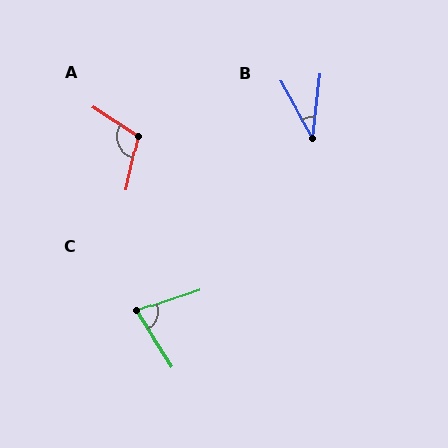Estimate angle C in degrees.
Approximately 77 degrees.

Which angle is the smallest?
B, at approximately 36 degrees.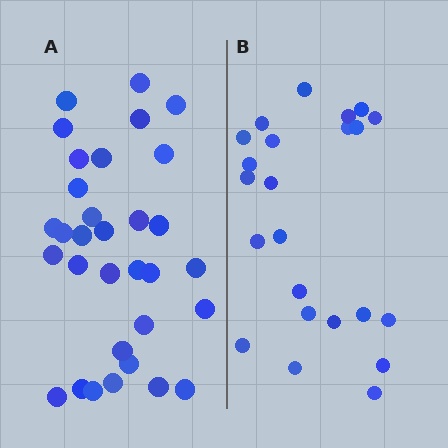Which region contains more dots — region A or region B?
Region A (the left region) has more dots.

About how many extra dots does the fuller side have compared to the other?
Region A has roughly 8 or so more dots than region B.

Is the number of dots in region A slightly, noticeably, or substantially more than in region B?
Region A has noticeably more, but not dramatically so. The ratio is roughly 1.4 to 1.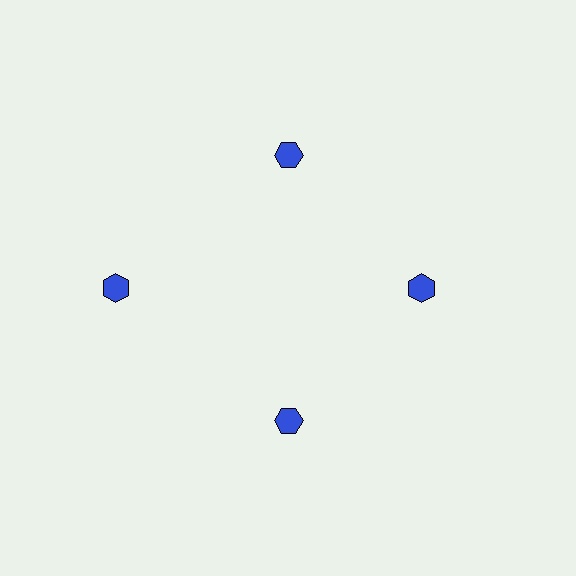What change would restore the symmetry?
The symmetry would be restored by moving it inward, back onto the ring so that all 4 hexagons sit at equal angles and equal distance from the center.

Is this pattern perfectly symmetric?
No. The 4 blue hexagons are arranged in a ring, but one element near the 9 o'clock position is pushed outward from the center, breaking the 4-fold rotational symmetry.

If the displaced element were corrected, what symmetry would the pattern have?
It would have 4-fold rotational symmetry — the pattern would map onto itself every 90 degrees.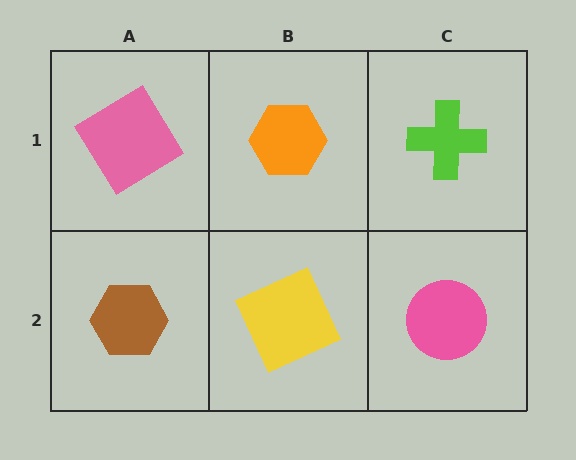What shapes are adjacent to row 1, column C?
A pink circle (row 2, column C), an orange hexagon (row 1, column B).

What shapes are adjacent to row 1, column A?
A brown hexagon (row 2, column A), an orange hexagon (row 1, column B).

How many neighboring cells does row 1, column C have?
2.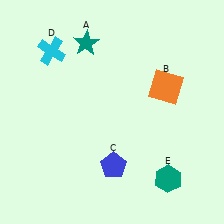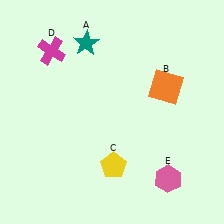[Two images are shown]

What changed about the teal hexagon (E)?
In Image 1, E is teal. In Image 2, it changed to pink.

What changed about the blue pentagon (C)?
In Image 1, C is blue. In Image 2, it changed to yellow.